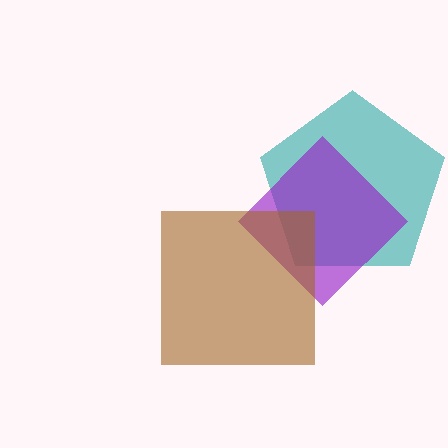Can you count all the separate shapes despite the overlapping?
Yes, there are 3 separate shapes.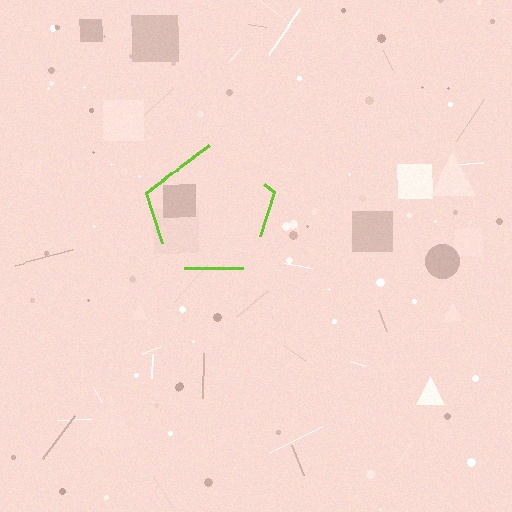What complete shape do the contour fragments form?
The contour fragments form a pentagon.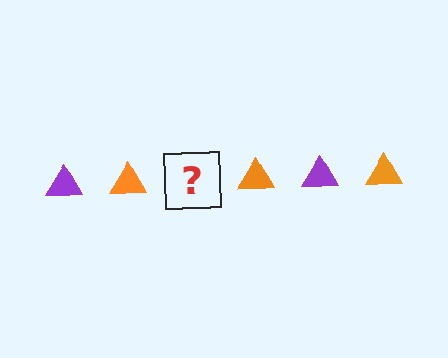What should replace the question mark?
The question mark should be replaced with a purple triangle.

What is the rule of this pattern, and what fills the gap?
The rule is that the pattern cycles through purple, orange triangles. The gap should be filled with a purple triangle.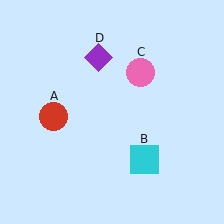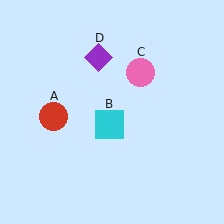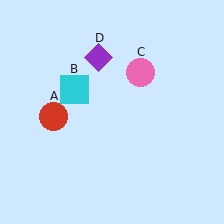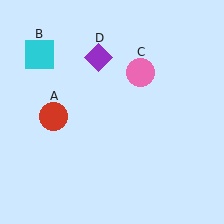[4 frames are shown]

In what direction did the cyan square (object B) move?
The cyan square (object B) moved up and to the left.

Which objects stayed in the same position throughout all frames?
Red circle (object A) and pink circle (object C) and purple diamond (object D) remained stationary.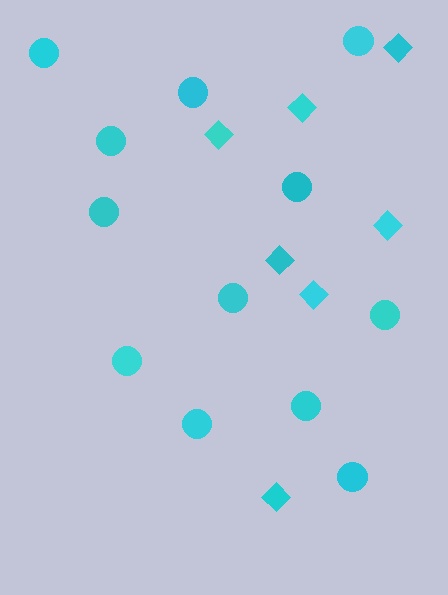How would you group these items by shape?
There are 2 groups: one group of diamonds (7) and one group of circles (12).